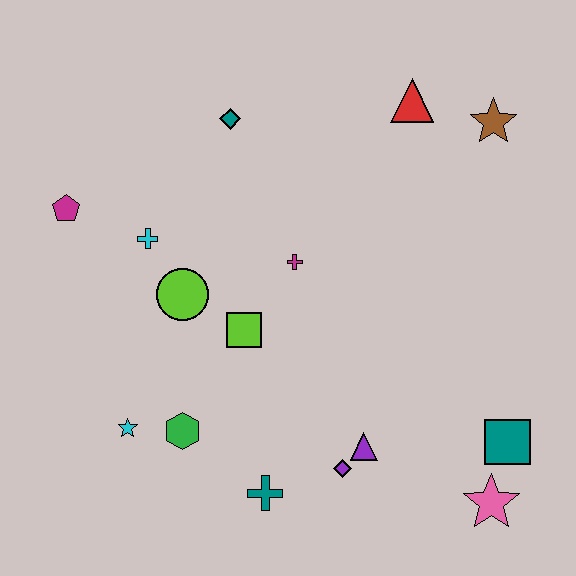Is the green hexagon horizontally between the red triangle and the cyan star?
Yes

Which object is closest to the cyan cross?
The lime circle is closest to the cyan cross.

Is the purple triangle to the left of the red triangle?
Yes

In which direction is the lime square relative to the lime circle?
The lime square is to the right of the lime circle.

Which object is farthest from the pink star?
The magenta pentagon is farthest from the pink star.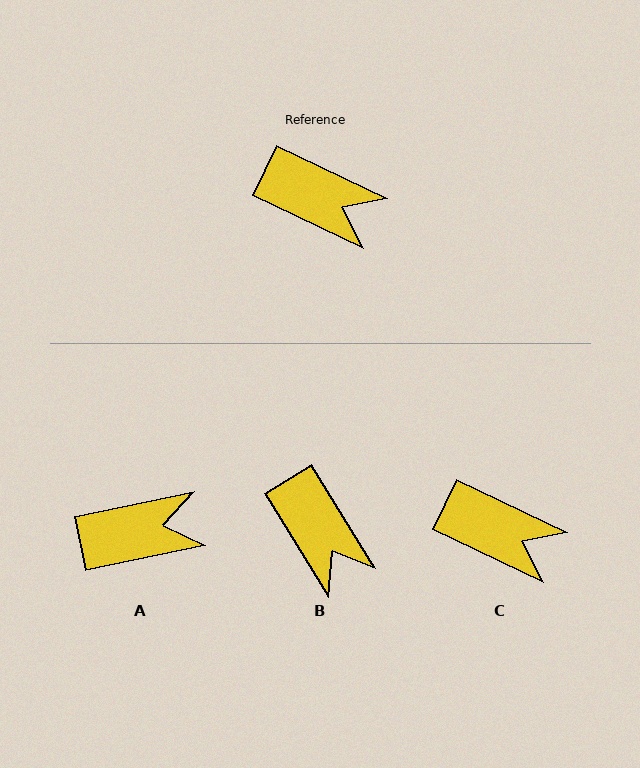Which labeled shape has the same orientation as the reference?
C.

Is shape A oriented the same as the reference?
No, it is off by about 37 degrees.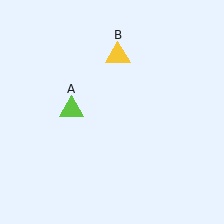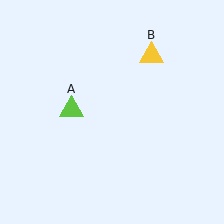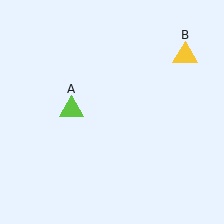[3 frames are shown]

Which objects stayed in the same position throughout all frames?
Lime triangle (object A) remained stationary.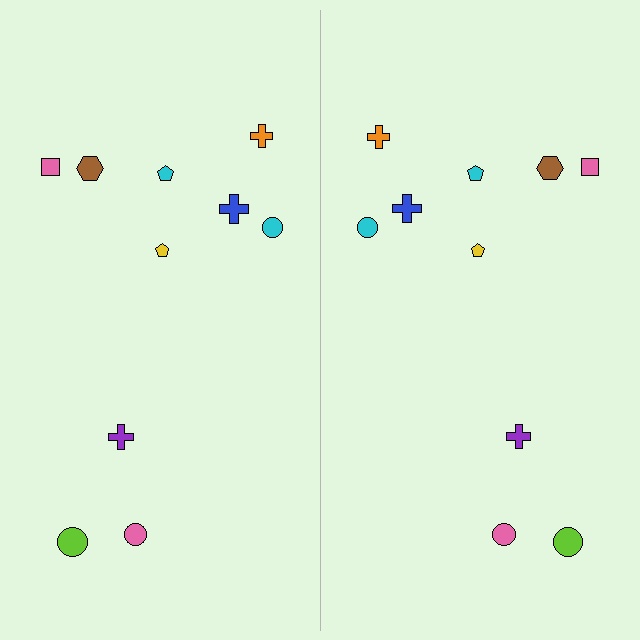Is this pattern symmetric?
Yes, this pattern has bilateral (reflection) symmetry.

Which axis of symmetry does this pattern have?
The pattern has a vertical axis of symmetry running through the center of the image.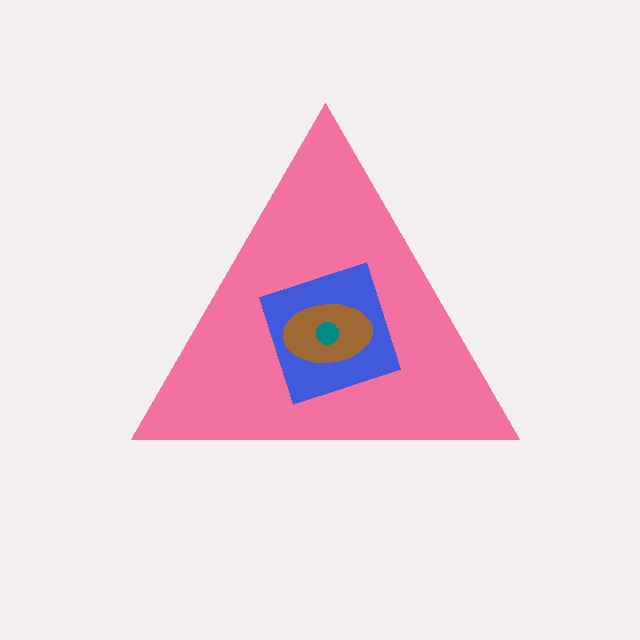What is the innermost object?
The teal circle.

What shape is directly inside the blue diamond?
The brown ellipse.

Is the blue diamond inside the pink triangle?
Yes.